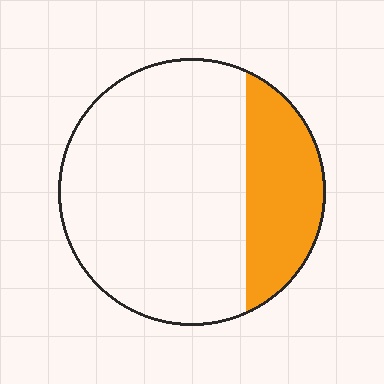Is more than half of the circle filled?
No.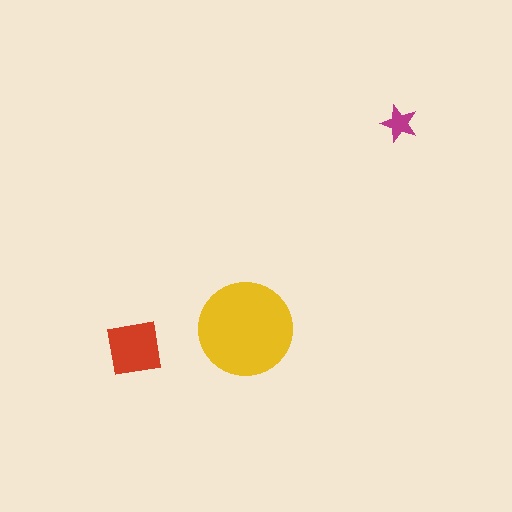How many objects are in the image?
There are 3 objects in the image.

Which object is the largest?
The yellow circle.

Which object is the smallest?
The magenta star.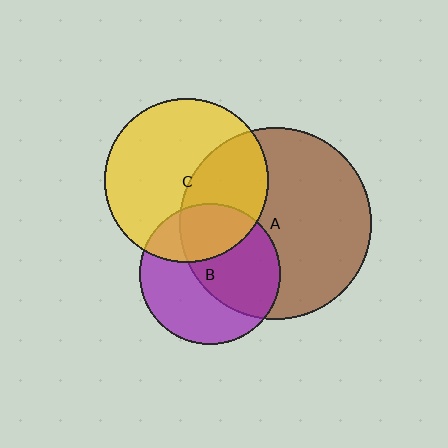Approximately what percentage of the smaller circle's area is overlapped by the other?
Approximately 40%.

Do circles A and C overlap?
Yes.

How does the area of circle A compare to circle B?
Approximately 1.9 times.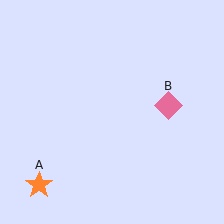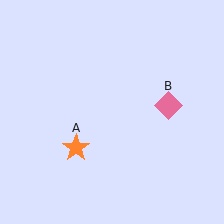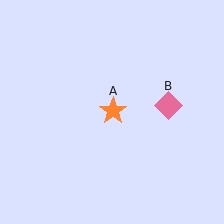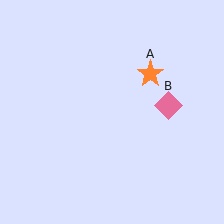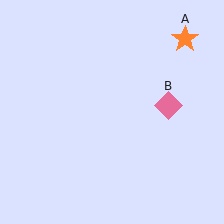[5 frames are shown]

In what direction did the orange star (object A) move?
The orange star (object A) moved up and to the right.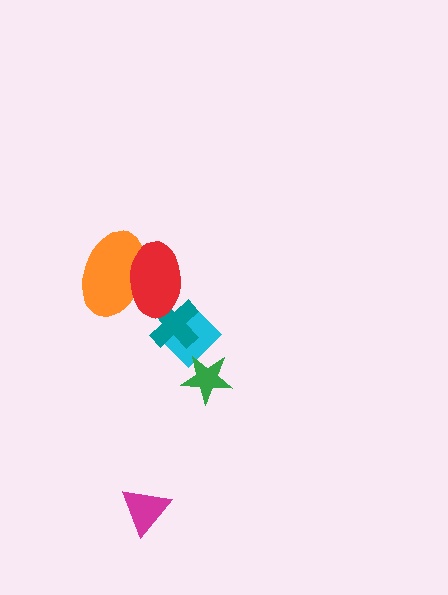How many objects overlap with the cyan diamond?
3 objects overlap with the cyan diamond.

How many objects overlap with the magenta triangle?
0 objects overlap with the magenta triangle.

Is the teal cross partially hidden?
Yes, it is partially covered by another shape.